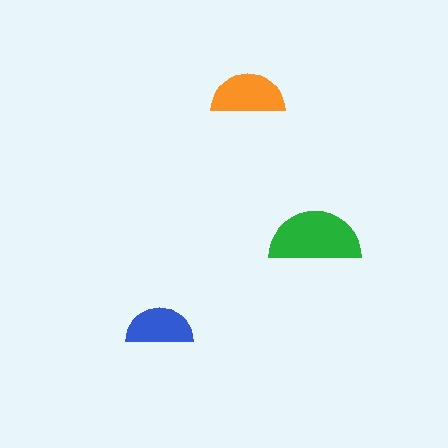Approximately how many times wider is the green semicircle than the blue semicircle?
About 1.5 times wider.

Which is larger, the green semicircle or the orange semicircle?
The green one.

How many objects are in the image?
There are 3 objects in the image.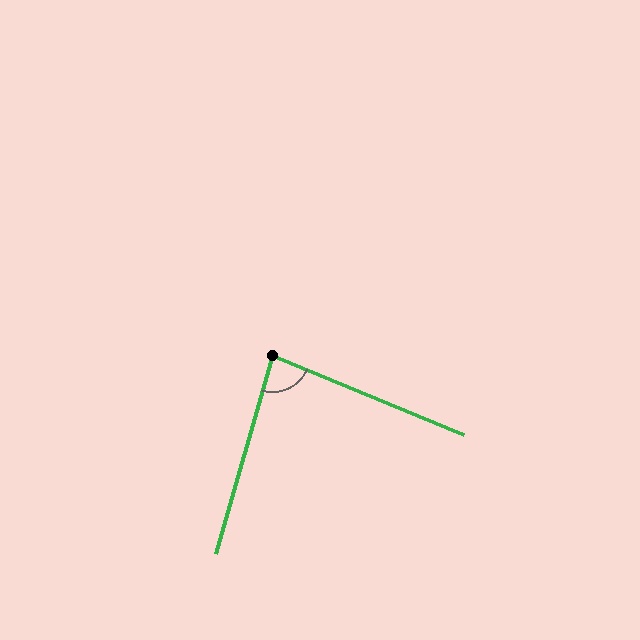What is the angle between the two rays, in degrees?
Approximately 83 degrees.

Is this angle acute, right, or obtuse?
It is acute.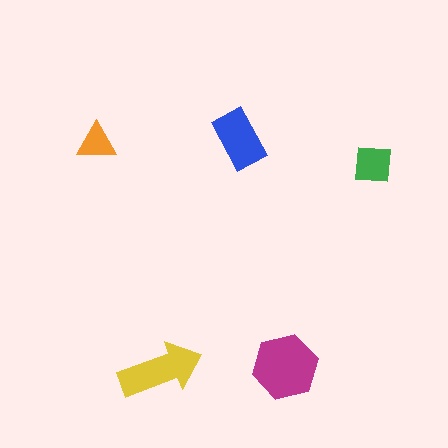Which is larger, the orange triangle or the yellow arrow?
The yellow arrow.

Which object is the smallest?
The orange triangle.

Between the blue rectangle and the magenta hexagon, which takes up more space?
The magenta hexagon.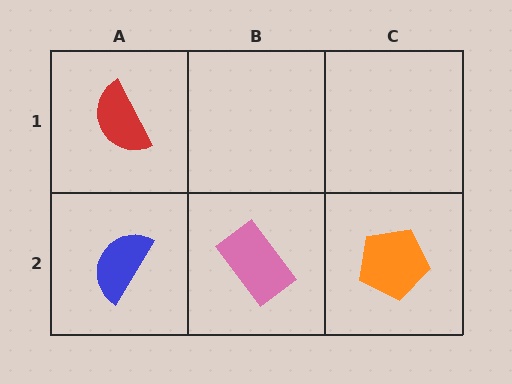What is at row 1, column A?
A red semicircle.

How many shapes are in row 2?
3 shapes.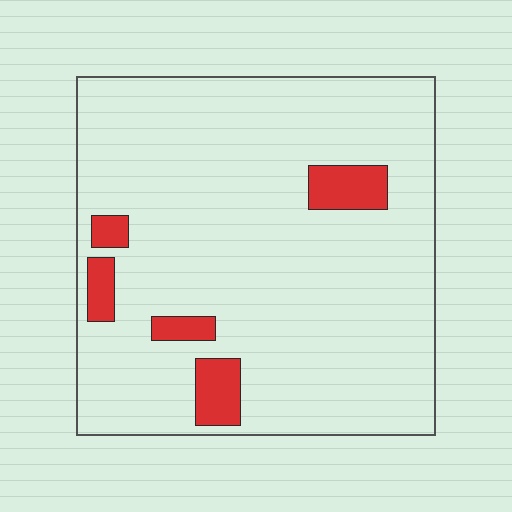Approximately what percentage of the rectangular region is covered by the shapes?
Approximately 10%.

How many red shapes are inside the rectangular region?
5.